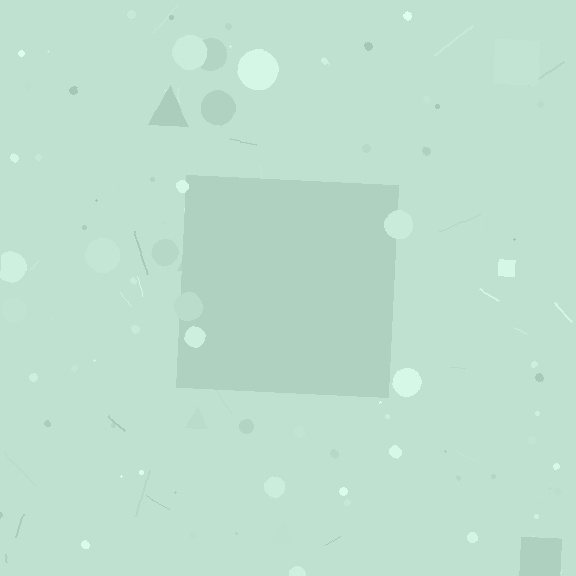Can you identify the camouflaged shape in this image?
The camouflaged shape is a square.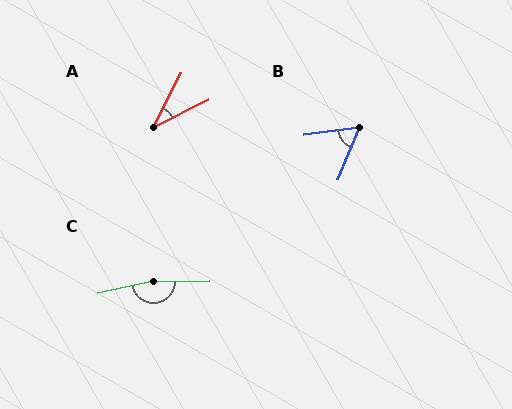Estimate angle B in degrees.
Approximately 60 degrees.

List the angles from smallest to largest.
A (37°), B (60°), C (169°).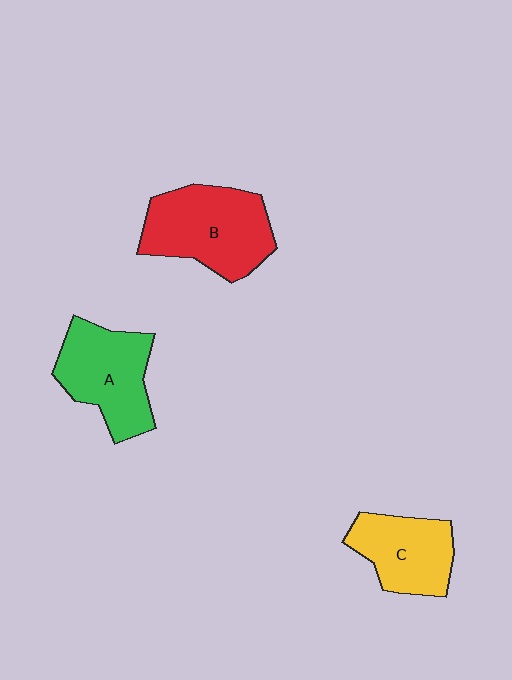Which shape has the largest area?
Shape B (red).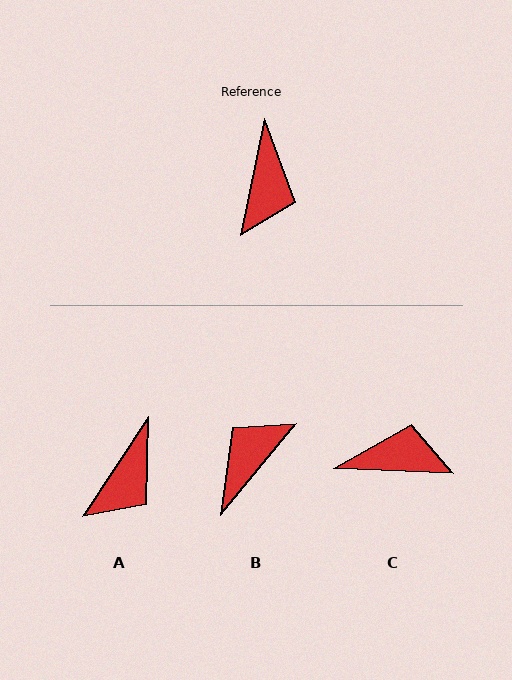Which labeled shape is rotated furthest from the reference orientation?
B, about 152 degrees away.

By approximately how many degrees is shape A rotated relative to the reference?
Approximately 21 degrees clockwise.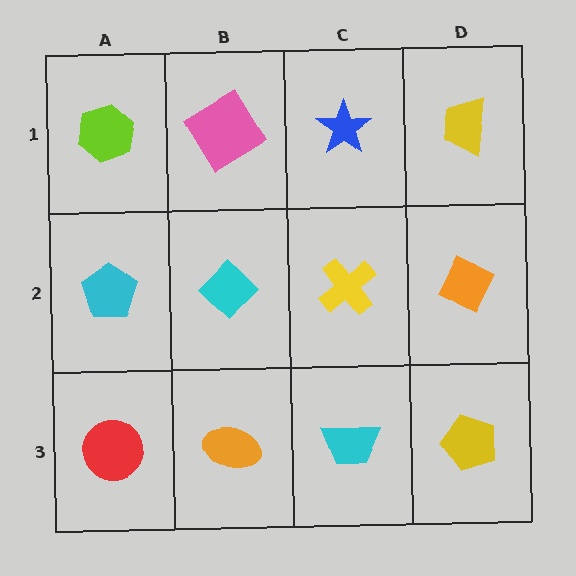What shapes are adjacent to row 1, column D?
An orange diamond (row 2, column D), a blue star (row 1, column C).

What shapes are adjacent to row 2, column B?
A pink diamond (row 1, column B), an orange ellipse (row 3, column B), a cyan pentagon (row 2, column A), a yellow cross (row 2, column C).